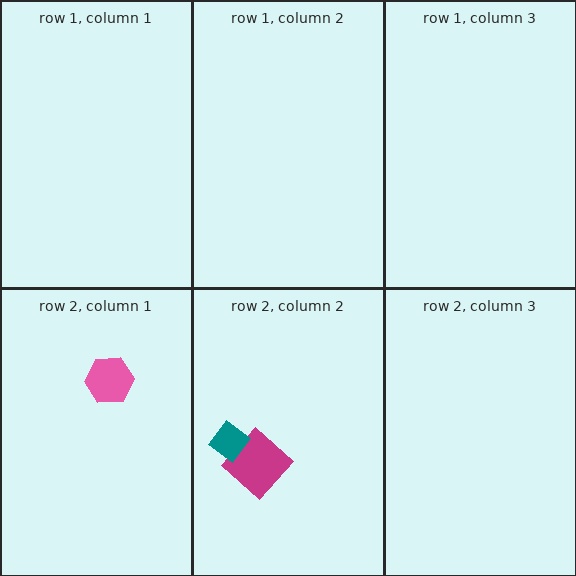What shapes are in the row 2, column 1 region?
The pink hexagon.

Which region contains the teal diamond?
The row 2, column 2 region.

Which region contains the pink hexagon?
The row 2, column 1 region.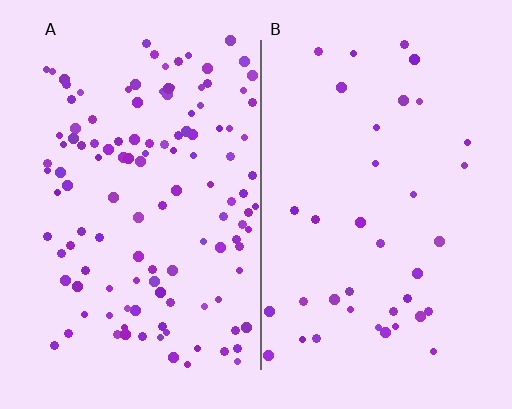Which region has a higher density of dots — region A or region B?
A (the left).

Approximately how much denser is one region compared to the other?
Approximately 3.3× — region A over region B.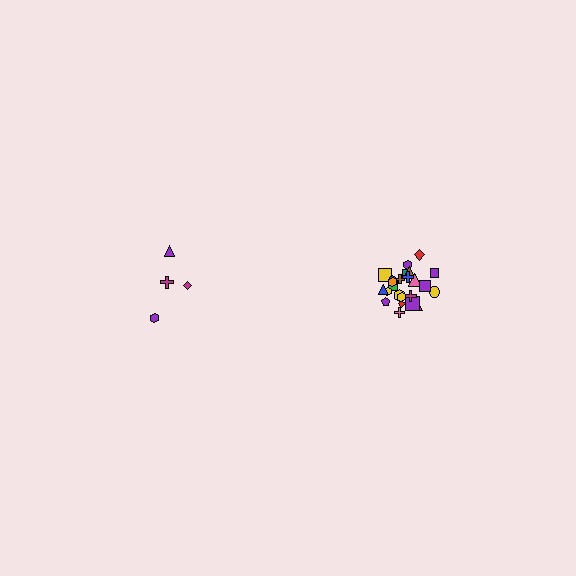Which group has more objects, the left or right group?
The right group.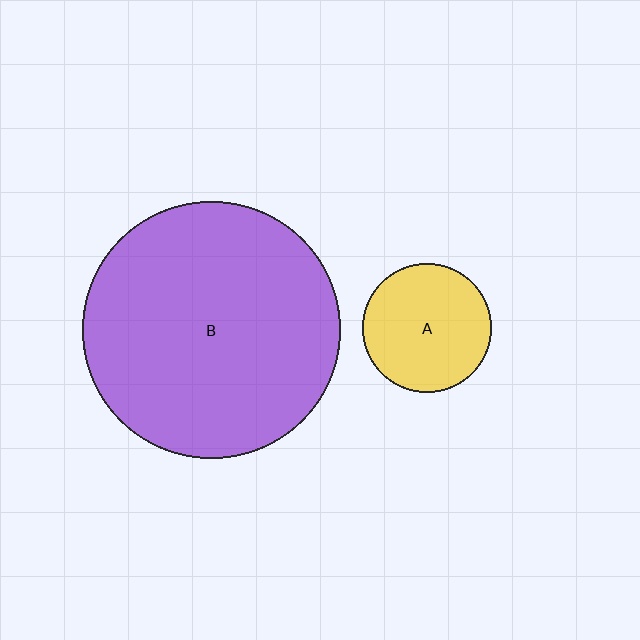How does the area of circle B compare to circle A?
Approximately 4.0 times.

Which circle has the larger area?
Circle B (purple).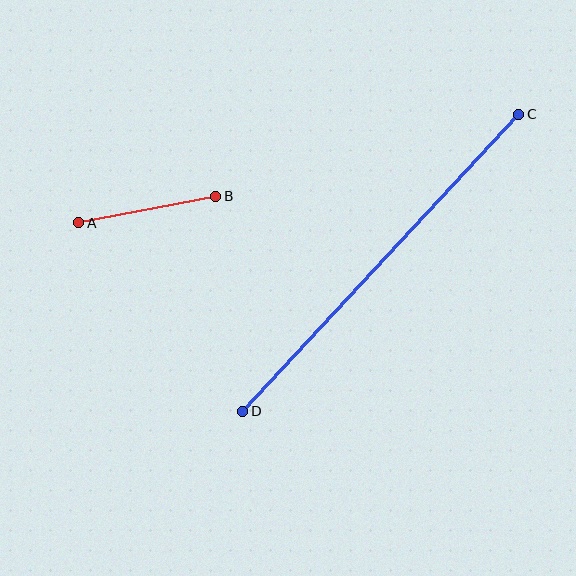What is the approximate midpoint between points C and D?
The midpoint is at approximately (381, 263) pixels.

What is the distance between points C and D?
The distance is approximately 405 pixels.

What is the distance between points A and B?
The distance is approximately 140 pixels.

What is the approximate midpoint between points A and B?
The midpoint is at approximately (147, 209) pixels.